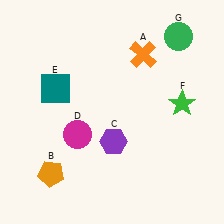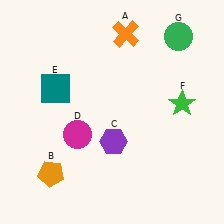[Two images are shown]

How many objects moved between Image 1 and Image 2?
1 object moved between the two images.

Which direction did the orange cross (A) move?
The orange cross (A) moved up.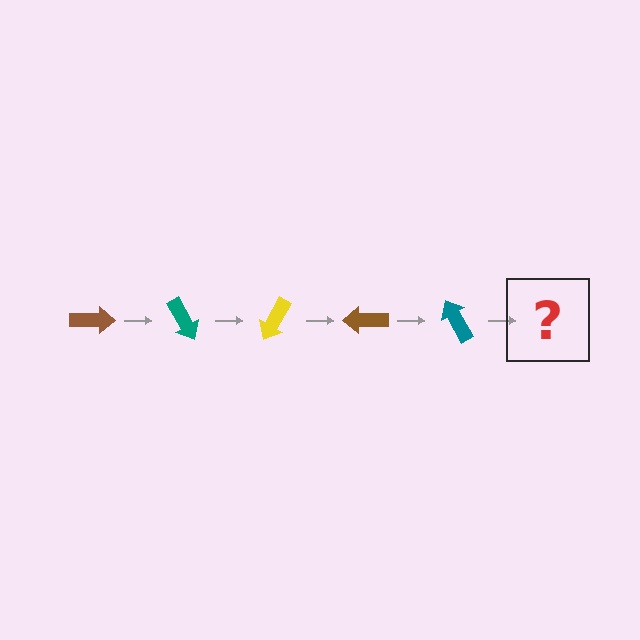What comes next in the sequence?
The next element should be a yellow arrow, rotated 300 degrees from the start.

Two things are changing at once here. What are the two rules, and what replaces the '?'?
The two rules are that it rotates 60 degrees each step and the color cycles through brown, teal, and yellow. The '?' should be a yellow arrow, rotated 300 degrees from the start.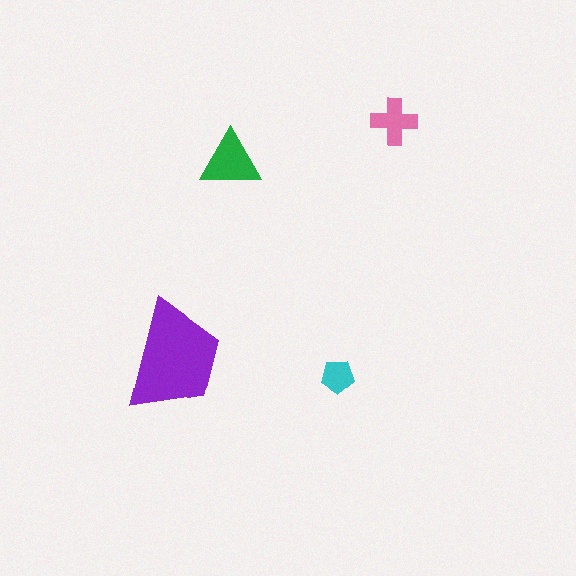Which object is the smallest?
The cyan pentagon.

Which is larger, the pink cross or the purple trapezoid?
The purple trapezoid.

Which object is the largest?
The purple trapezoid.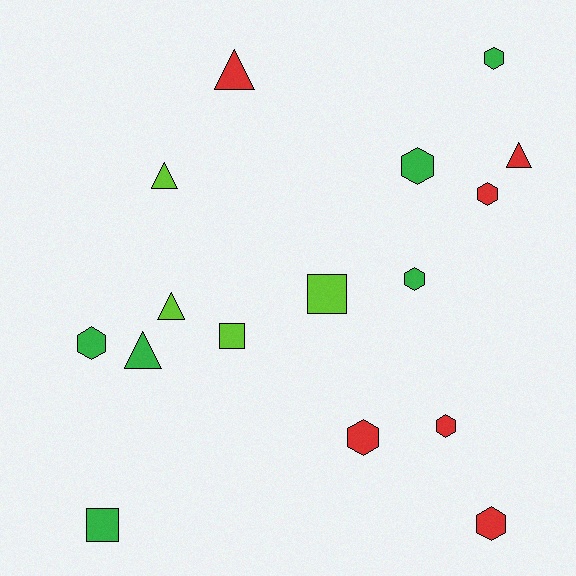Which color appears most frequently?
Green, with 6 objects.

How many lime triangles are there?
There are 2 lime triangles.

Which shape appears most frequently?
Hexagon, with 8 objects.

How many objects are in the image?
There are 16 objects.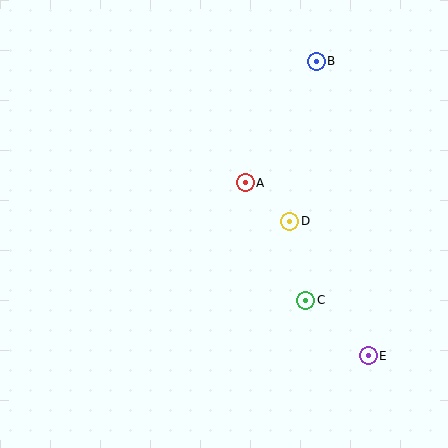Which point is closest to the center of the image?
Point A at (245, 183) is closest to the center.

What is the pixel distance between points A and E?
The distance between A and E is 212 pixels.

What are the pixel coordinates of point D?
Point D is at (290, 221).